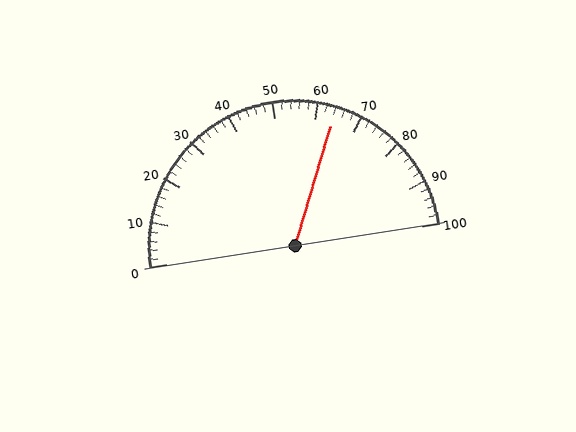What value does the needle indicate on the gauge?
The needle indicates approximately 64.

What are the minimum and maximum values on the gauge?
The gauge ranges from 0 to 100.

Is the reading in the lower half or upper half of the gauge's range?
The reading is in the upper half of the range (0 to 100).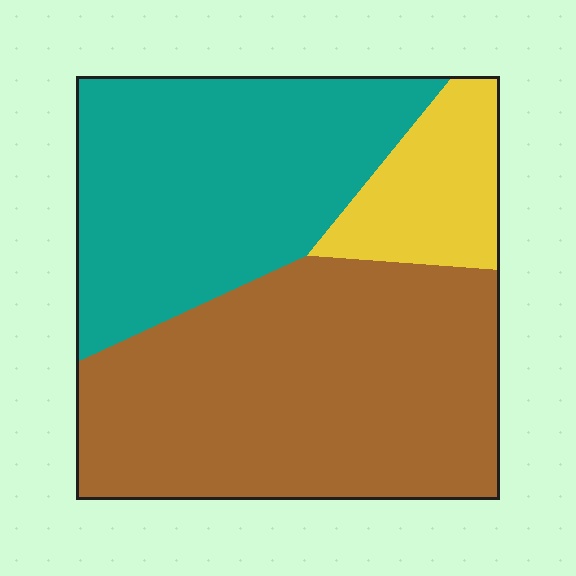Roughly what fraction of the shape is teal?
Teal takes up between a quarter and a half of the shape.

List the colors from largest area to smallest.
From largest to smallest: brown, teal, yellow.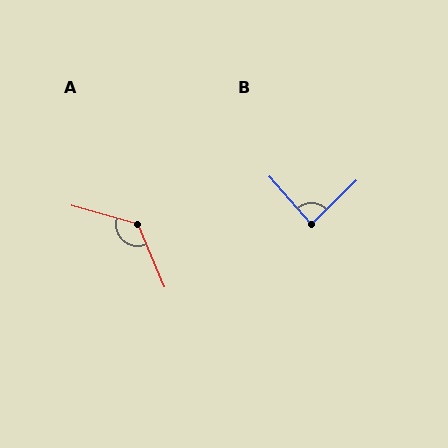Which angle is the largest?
A, at approximately 129 degrees.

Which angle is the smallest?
B, at approximately 87 degrees.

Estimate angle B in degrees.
Approximately 87 degrees.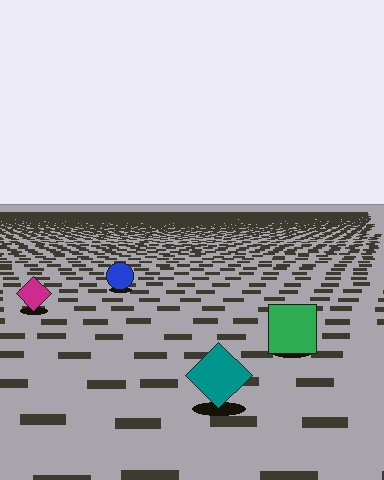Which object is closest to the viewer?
The teal diamond is closest. The texture marks near it are larger and more spread out.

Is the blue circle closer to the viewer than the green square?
No. The green square is closer — you can tell from the texture gradient: the ground texture is coarser near it.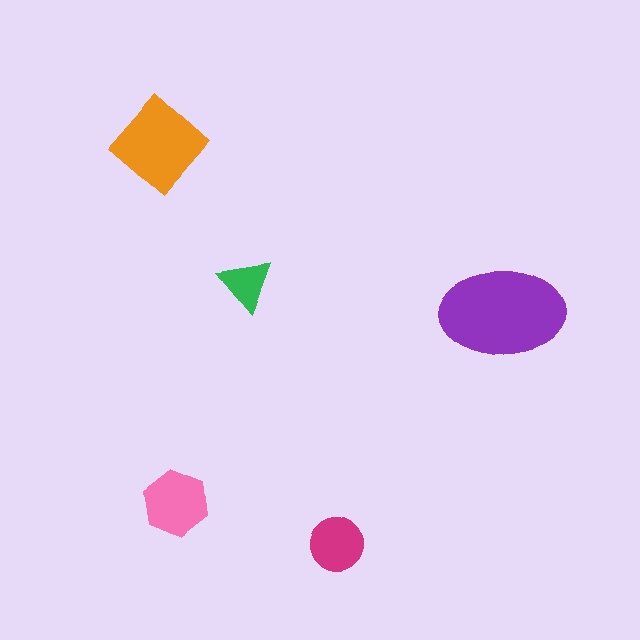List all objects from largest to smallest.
The purple ellipse, the orange diamond, the pink hexagon, the magenta circle, the green triangle.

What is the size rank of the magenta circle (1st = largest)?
4th.